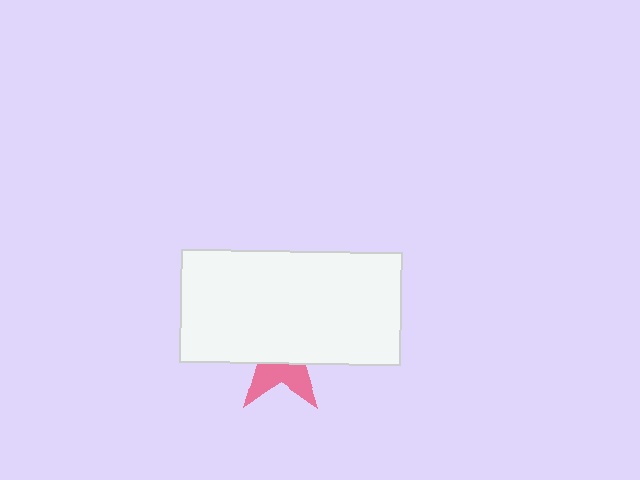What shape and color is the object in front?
The object in front is a white rectangle.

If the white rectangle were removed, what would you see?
You would see the complete pink star.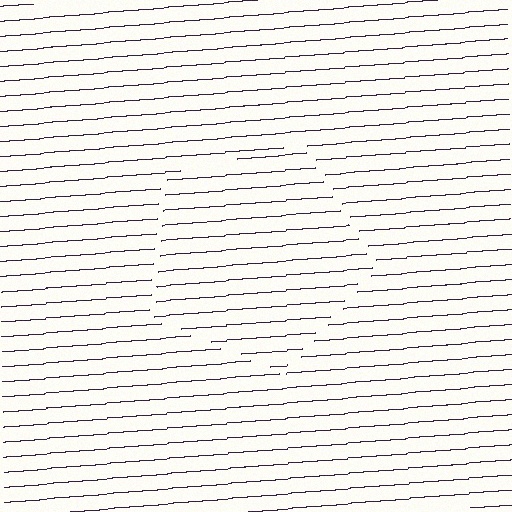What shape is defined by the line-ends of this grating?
An illusory pentagon. The interior of the shape contains the same grating, shifted by half a period — the contour is defined by the phase discontinuity where line-ends from the inner and outer gratings abut.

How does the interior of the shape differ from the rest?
The interior of the shape contains the same grating, shifted by half a period — the contour is defined by the phase discontinuity where line-ends from the inner and outer gratings abut.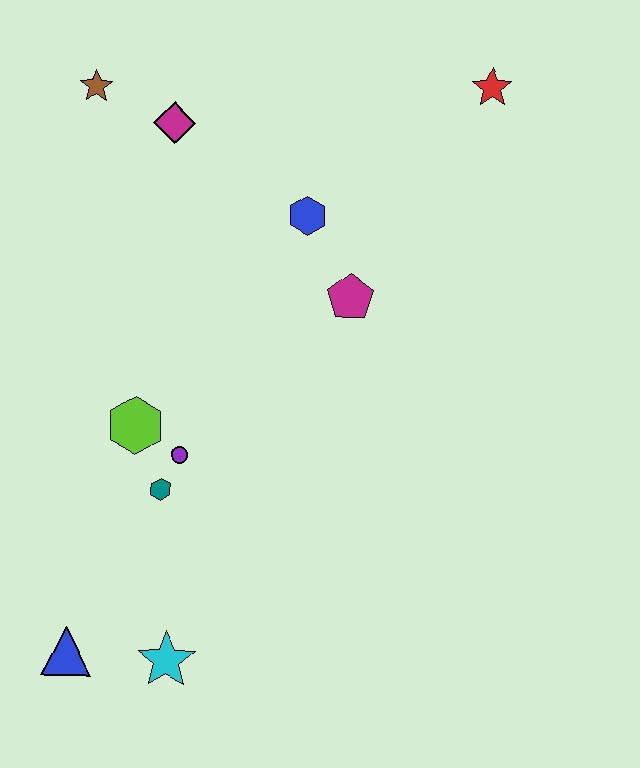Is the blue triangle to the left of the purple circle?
Yes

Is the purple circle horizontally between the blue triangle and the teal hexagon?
No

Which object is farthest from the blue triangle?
The red star is farthest from the blue triangle.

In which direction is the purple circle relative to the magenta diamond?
The purple circle is below the magenta diamond.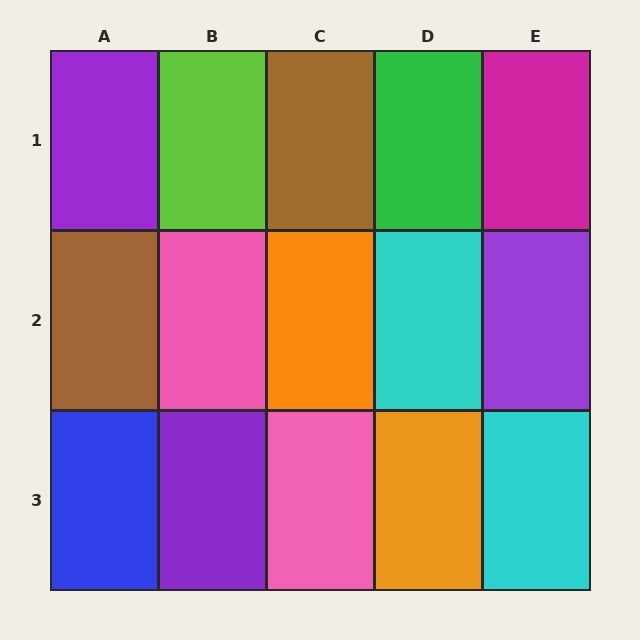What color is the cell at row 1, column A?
Purple.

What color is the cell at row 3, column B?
Purple.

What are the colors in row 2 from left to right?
Brown, pink, orange, cyan, purple.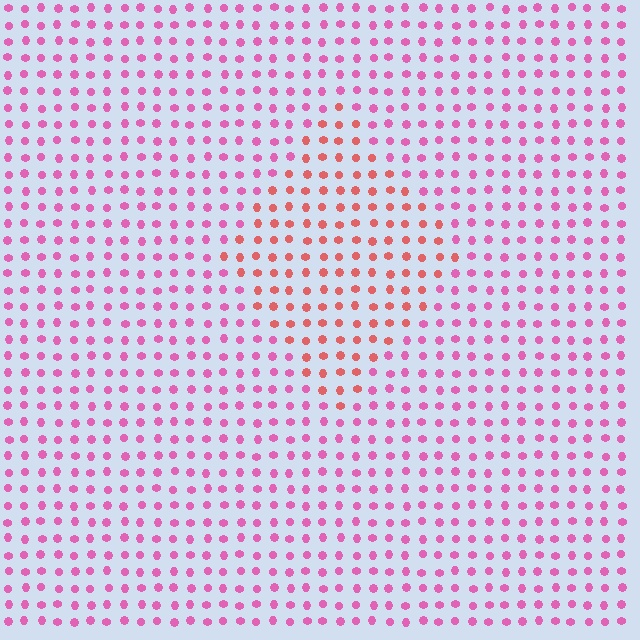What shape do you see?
I see a diamond.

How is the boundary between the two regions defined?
The boundary is defined purely by a slight shift in hue (about 38 degrees). Spacing, size, and orientation are identical on both sides.